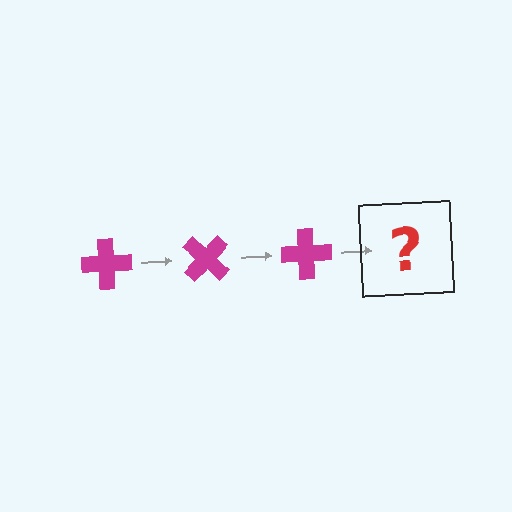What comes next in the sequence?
The next element should be a magenta cross rotated 135 degrees.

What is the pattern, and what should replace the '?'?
The pattern is that the cross rotates 45 degrees each step. The '?' should be a magenta cross rotated 135 degrees.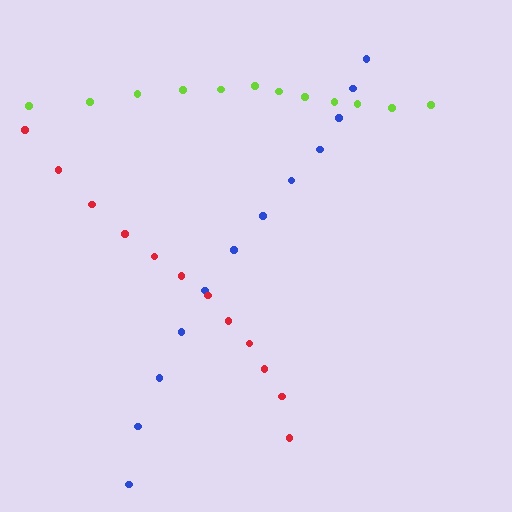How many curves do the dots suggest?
There are 3 distinct paths.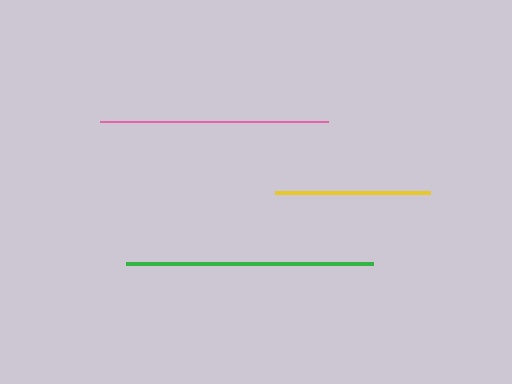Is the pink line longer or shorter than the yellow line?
The pink line is longer than the yellow line.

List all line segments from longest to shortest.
From longest to shortest: green, pink, yellow.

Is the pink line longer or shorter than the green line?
The green line is longer than the pink line.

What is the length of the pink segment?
The pink segment is approximately 228 pixels long.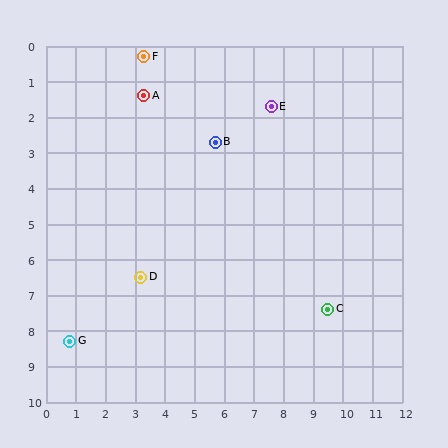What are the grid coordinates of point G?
Point G is at approximately (0.8, 8.3).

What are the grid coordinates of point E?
Point E is at approximately (7.6, 1.7).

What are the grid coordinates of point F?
Point F is at approximately (3.3, 0.3).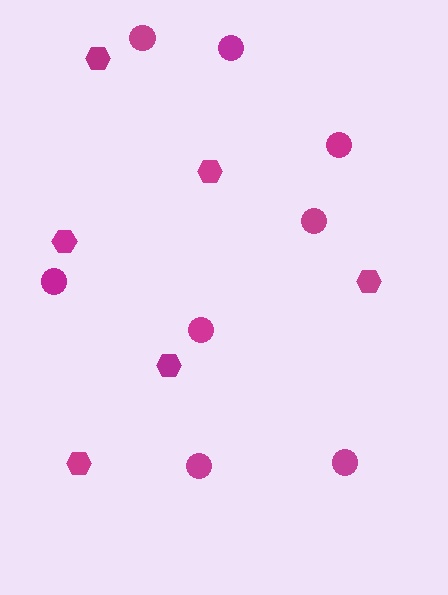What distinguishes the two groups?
There are 2 groups: one group of hexagons (6) and one group of circles (8).